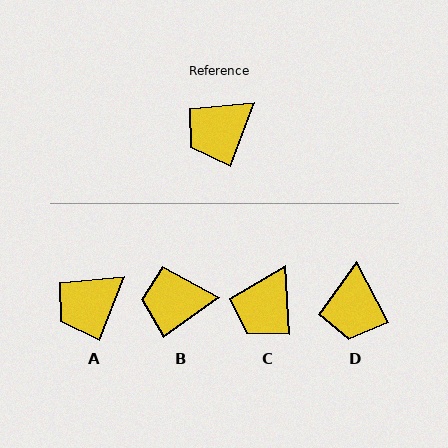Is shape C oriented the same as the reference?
No, it is off by about 25 degrees.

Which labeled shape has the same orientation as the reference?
A.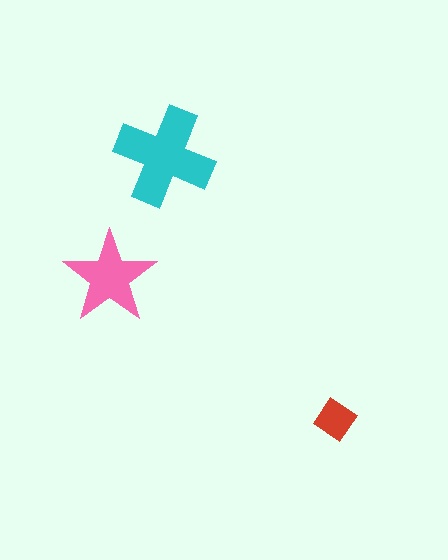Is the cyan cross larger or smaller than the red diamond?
Larger.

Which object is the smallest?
The red diamond.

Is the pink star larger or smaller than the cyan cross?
Smaller.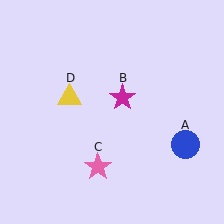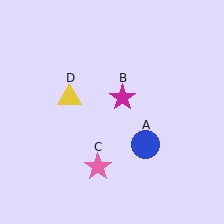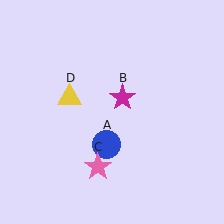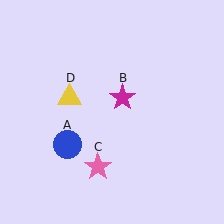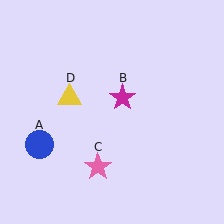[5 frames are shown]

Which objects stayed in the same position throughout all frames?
Magenta star (object B) and pink star (object C) and yellow triangle (object D) remained stationary.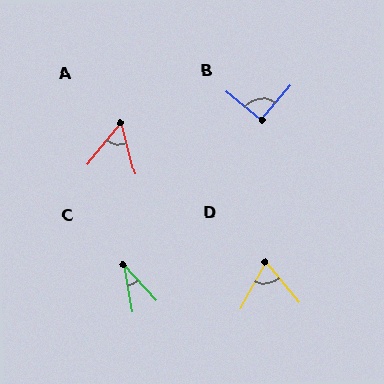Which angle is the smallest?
C, at approximately 32 degrees.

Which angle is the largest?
B, at approximately 91 degrees.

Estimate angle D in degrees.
Approximately 68 degrees.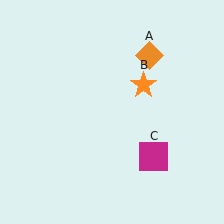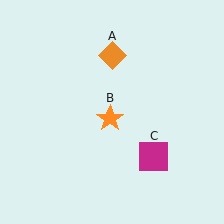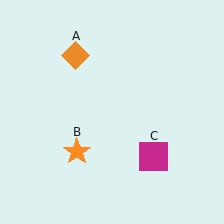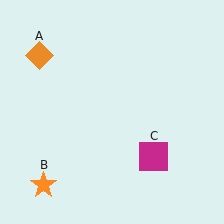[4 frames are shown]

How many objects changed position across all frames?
2 objects changed position: orange diamond (object A), orange star (object B).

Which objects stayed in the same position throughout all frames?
Magenta square (object C) remained stationary.